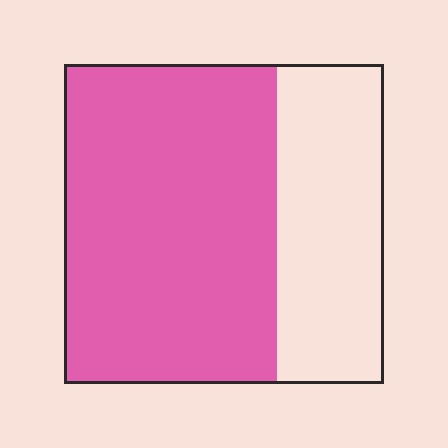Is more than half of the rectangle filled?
Yes.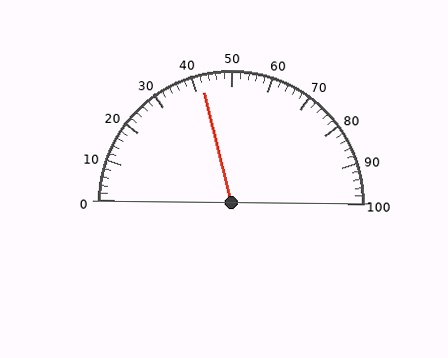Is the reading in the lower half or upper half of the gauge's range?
The reading is in the lower half of the range (0 to 100).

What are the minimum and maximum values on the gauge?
The gauge ranges from 0 to 100.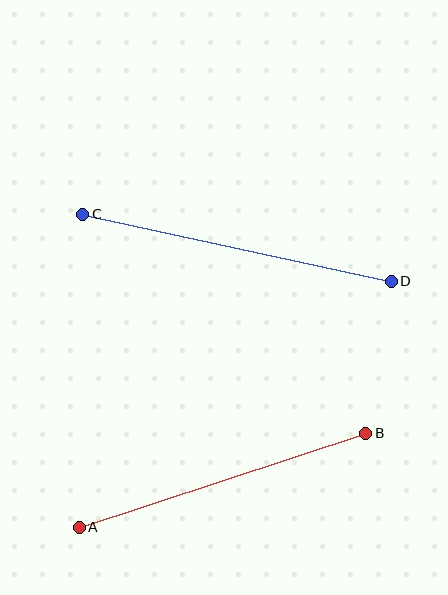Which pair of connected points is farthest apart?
Points C and D are farthest apart.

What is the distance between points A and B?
The distance is approximately 302 pixels.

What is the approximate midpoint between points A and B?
The midpoint is at approximately (222, 480) pixels.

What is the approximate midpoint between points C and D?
The midpoint is at approximately (237, 248) pixels.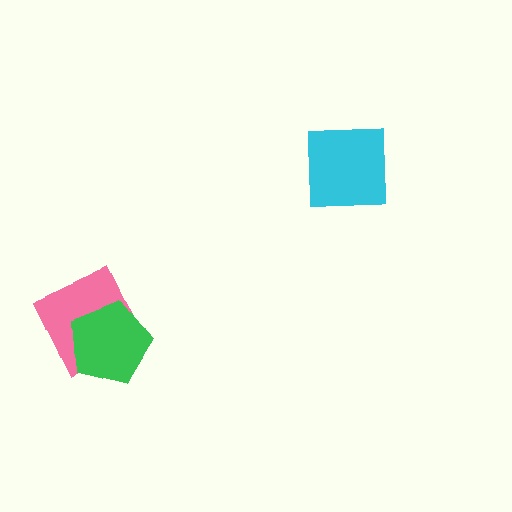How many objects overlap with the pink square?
1 object overlaps with the pink square.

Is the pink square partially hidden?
Yes, it is partially covered by another shape.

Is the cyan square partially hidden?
No, no other shape covers it.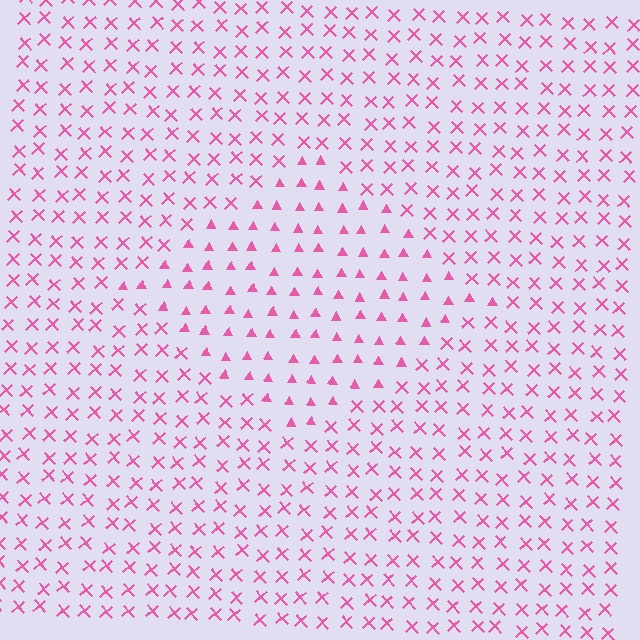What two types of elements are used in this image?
The image uses triangles inside the diamond region and X marks outside it.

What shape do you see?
I see a diamond.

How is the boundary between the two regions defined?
The boundary is defined by a change in element shape: triangles inside vs. X marks outside. All elements share the same color and spacing.